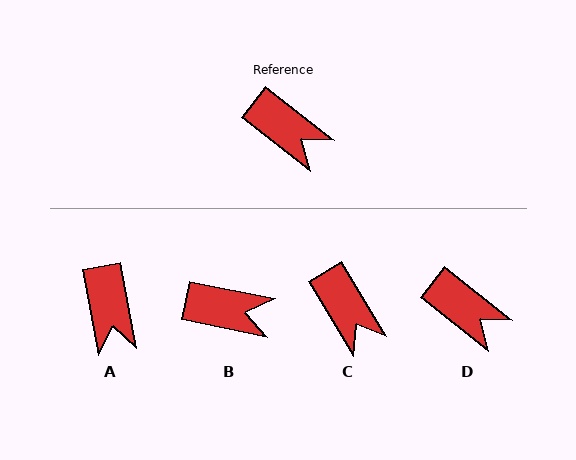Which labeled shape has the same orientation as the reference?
D.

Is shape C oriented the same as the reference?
No, it is off by about 21 degrees.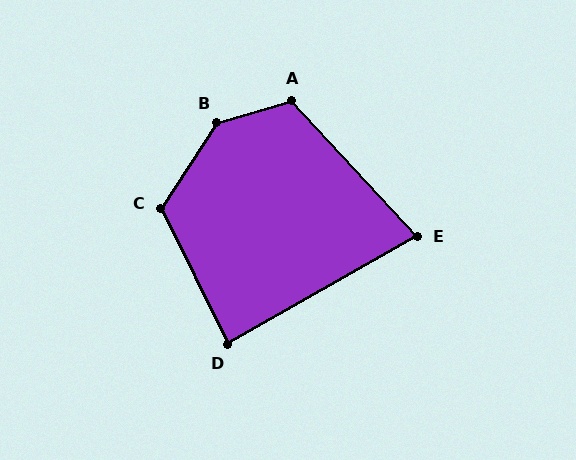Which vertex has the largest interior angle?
B, at approximately 139 degrees.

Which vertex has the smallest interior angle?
E, at approximately 77 degrees.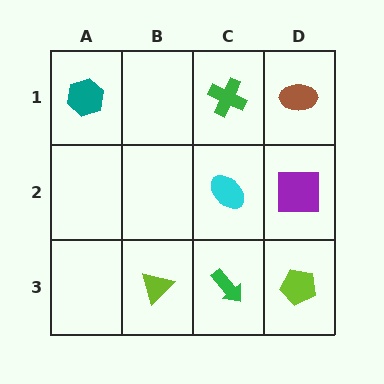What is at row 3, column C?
A green arrow.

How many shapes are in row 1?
3 shapes.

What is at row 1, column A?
A teal hexagon.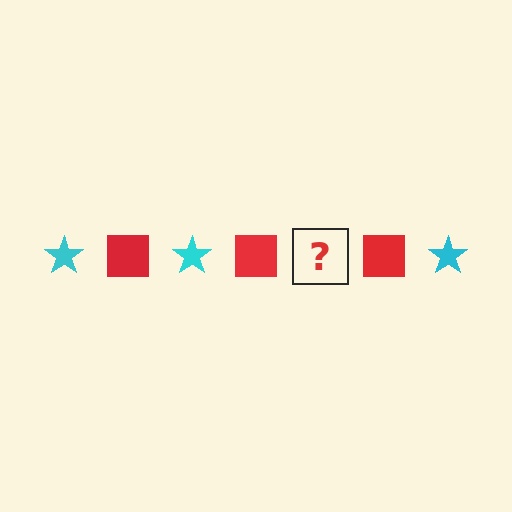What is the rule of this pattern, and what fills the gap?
The rule is that the pattern alternates between cyan star and red square. The gap should be filled with a cyan star.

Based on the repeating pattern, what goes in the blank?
The blank should be a cyan star.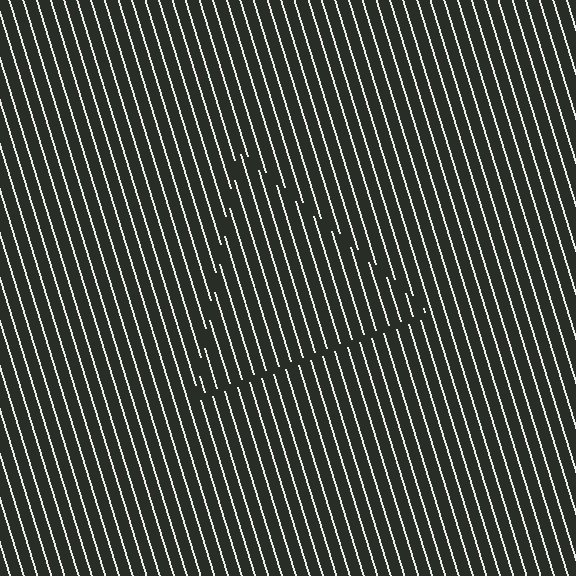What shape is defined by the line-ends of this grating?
An illusory triangle. The interior of the shape contains the same grating, shifted by half a period — the contour is defined by the phase discontinuity where line-ends from the inner and outer gratings abut.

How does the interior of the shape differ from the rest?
The interior of the shape contains the same grating, shifted by half a period — the contour is defined by the phase discontinuity where line-ends from the inner and outer gratings abut.